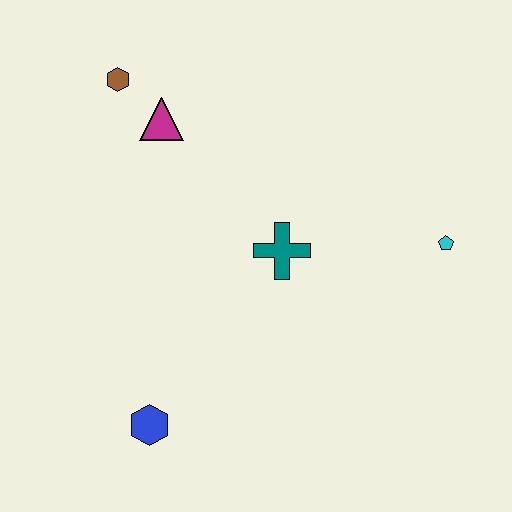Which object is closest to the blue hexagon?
The teal cross is closest to the blue hexagon.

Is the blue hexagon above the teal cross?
No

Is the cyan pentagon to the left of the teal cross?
No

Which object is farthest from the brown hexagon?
The cyan pentagon is farthest from the brown hexagon.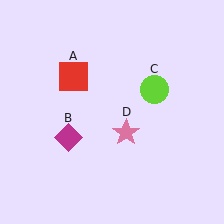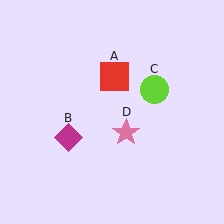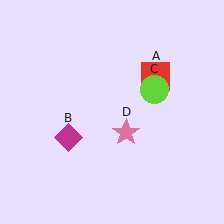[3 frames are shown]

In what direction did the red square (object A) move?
The red square (object A) moved right.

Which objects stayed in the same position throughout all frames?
Magenta diamond (object B) and lime circle (object C) and pink star (object D) remained stationary.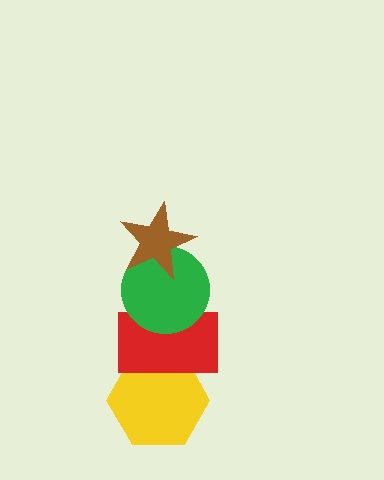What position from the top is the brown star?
The brown star is 1st from the top.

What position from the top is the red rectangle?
The red rectangle is 3rd from the top.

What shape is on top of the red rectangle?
The green circle is on top of the red rectangle.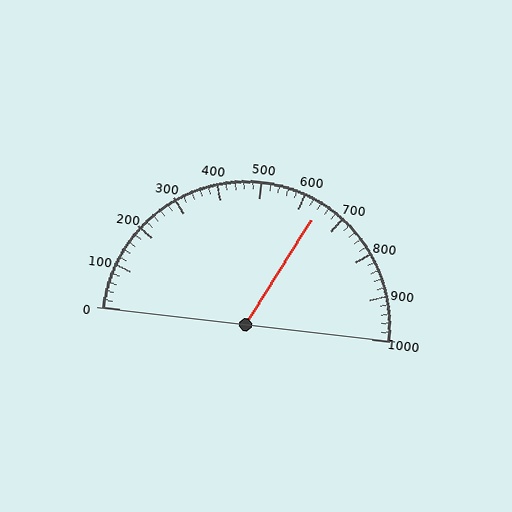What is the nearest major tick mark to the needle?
The nearest major tick mark is 600.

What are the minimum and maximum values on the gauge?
The gauge ranges from 0 to 1000.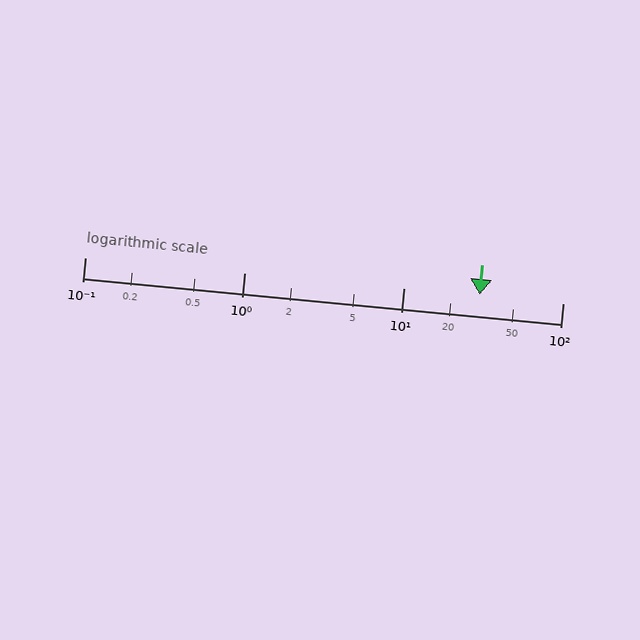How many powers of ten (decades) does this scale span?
The scale spans 3 decades, from 0.1 to 100.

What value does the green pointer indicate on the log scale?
The pointer indicates approximately 30.